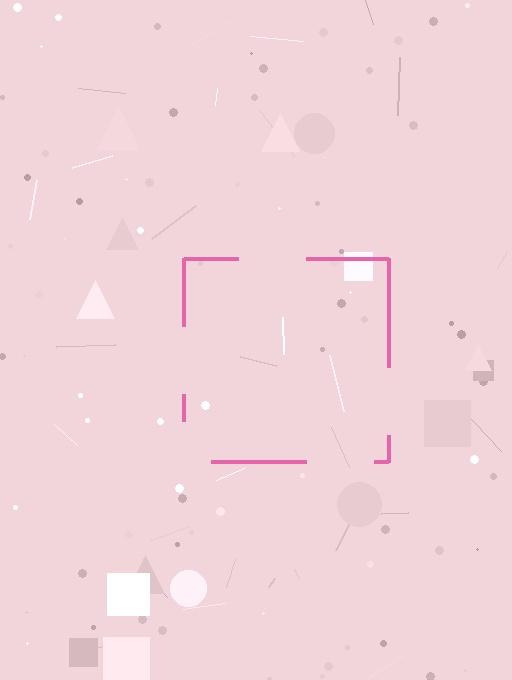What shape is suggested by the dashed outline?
The dashed outline suggests a square.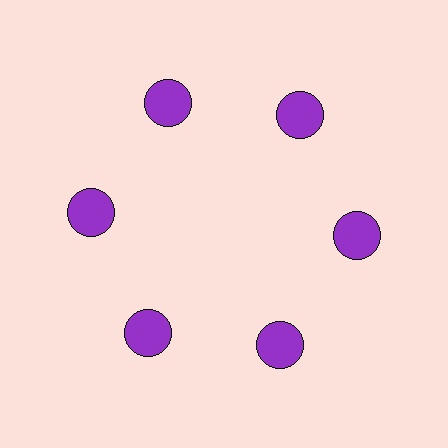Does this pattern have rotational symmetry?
Yes, this pattern has 6-fold rotational symmetry. It looks the same after rotating 60 degrees around the center.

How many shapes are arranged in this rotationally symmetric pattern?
There are 6 shapes, arranged in 6 groups of 1.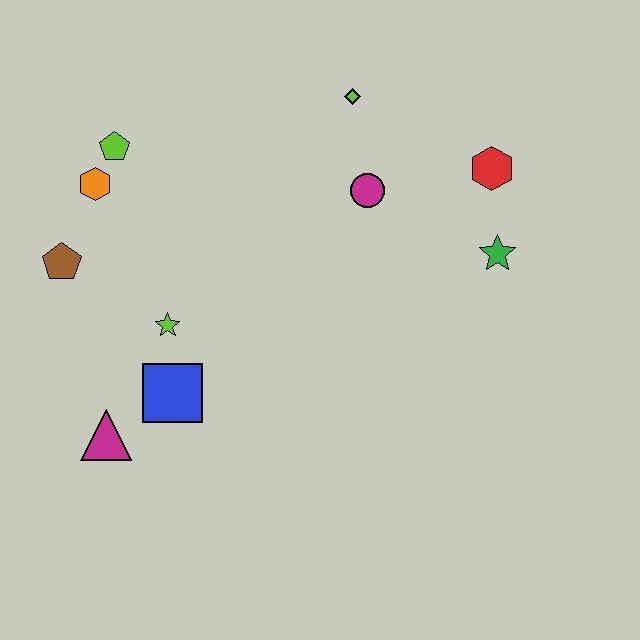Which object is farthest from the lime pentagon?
The green star is farthest from the lime pentagon.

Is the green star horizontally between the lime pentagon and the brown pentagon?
No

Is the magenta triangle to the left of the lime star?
Yes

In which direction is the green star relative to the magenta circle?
The green star is to the right of the magenta circle.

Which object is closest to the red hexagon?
The green star is closest to the red hexagon.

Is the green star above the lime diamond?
No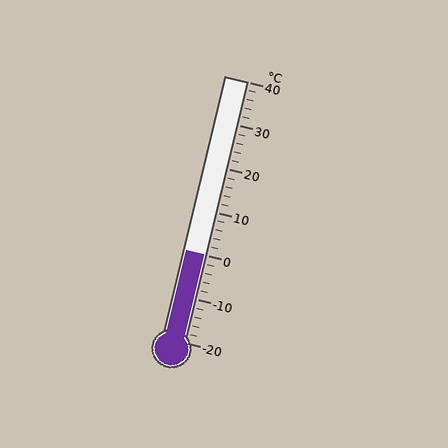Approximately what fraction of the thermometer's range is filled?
The thermometer is filled to approximately 35% of its range.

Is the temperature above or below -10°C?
The temperature is above -10°C.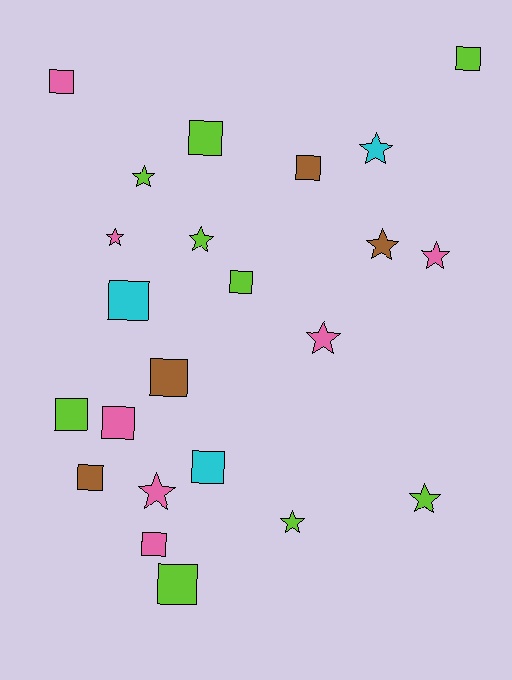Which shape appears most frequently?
Square, with 13 objects.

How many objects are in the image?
There are 23 objects.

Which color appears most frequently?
Lime, with 9 objects.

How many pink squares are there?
There are 3 pink squares.